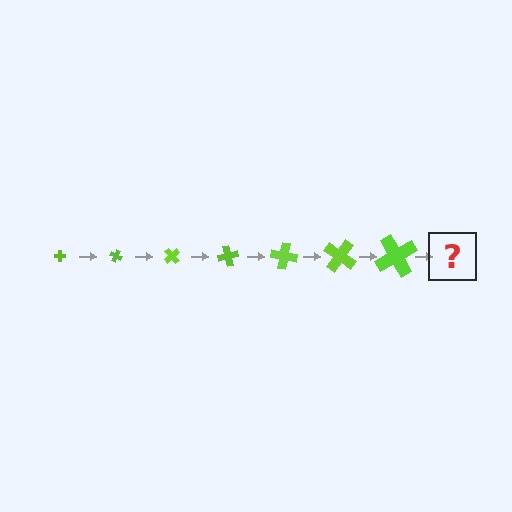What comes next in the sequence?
The next element should be a cross, larger than the previous one and rotated 175 degrees from the start.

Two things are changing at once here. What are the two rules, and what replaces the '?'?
The two rules are that the cross grows larger each step and it rotates 25 degrees each step. The '?' should be a cross, larger than the previous one and rotated 175 degrees from the start.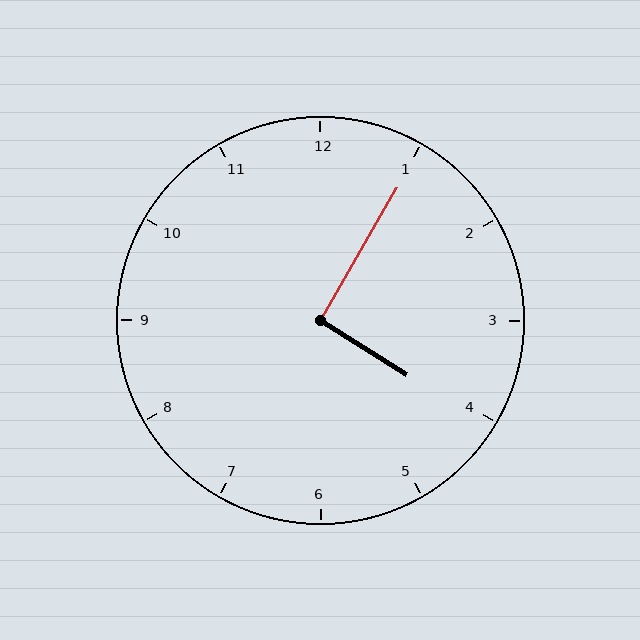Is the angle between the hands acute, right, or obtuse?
It is right.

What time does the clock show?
4:05.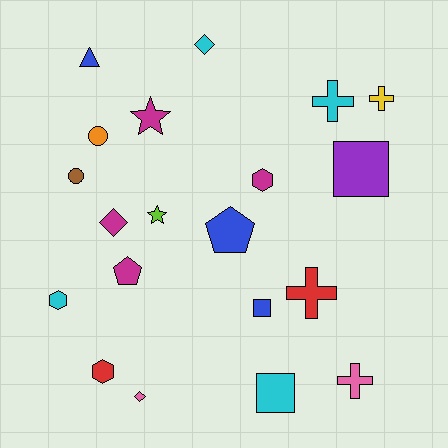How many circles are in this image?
There are 2 circles.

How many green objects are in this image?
There are no green objects.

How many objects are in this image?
There are 20 objects.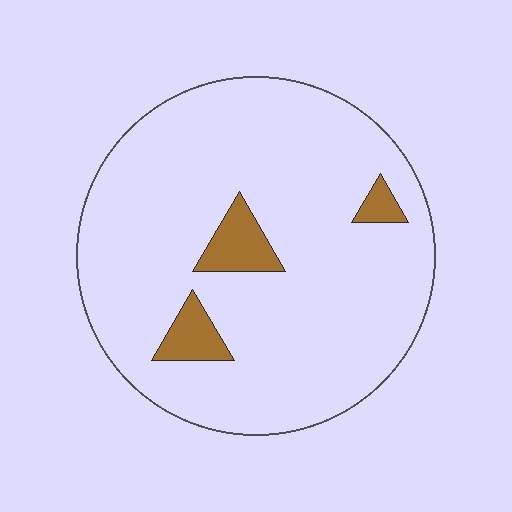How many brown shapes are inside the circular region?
3.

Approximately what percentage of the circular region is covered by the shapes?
Approximately 10%.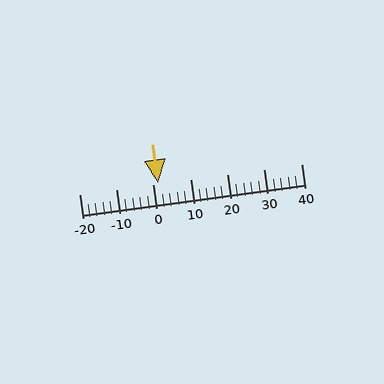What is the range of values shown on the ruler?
The ruler shows values from -20 to 40.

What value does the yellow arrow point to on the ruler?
The yellow arrow points to approximately 1.